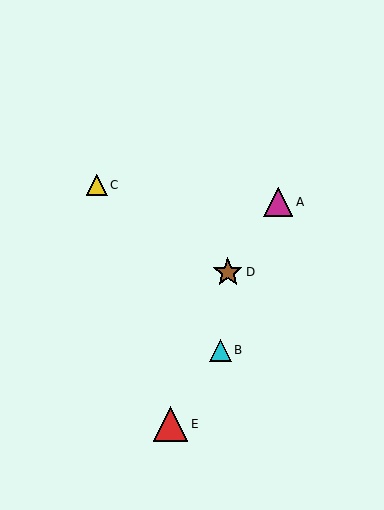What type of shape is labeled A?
Shape A is a magenta triangle.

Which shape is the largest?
The red triangle (labeled E) is the largest.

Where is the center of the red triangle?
The center of the red triangle is at (170, 424).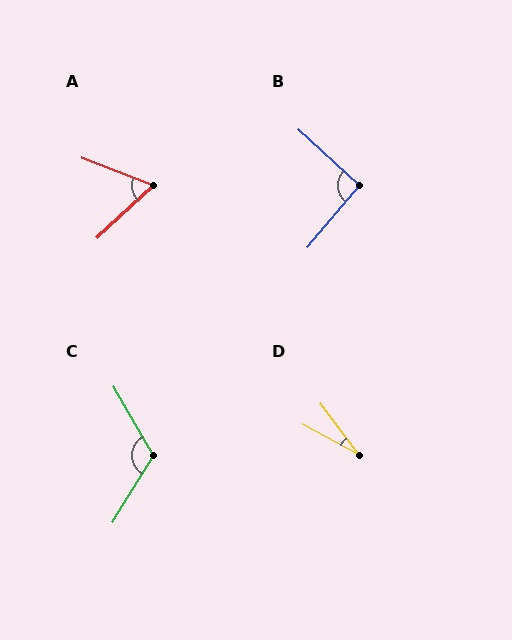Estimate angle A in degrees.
Approximately 64 degrees.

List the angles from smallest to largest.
D (24°), A (64°), B (93°), C (119°).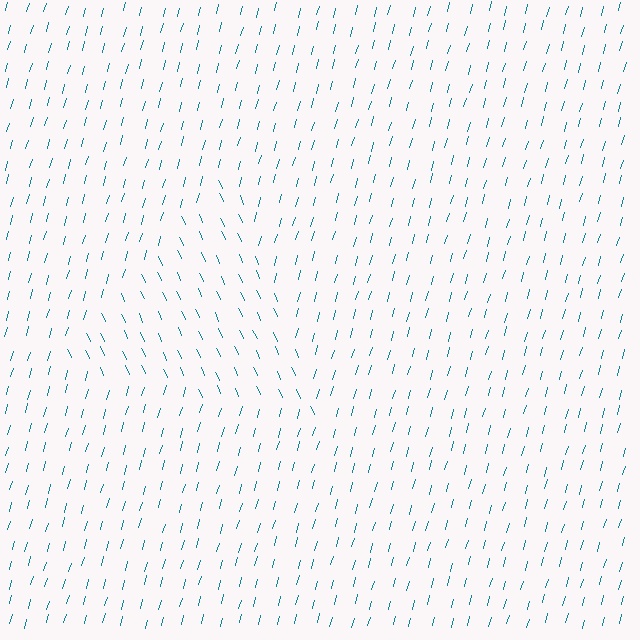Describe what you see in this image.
The image is filled with small teal line segments. A triangle region in the image has lines oriented differently from the surrounding lines, creating a visible texture boundary.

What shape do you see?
I see a triangle.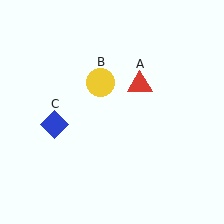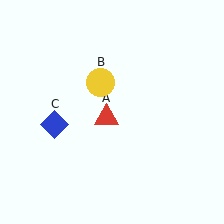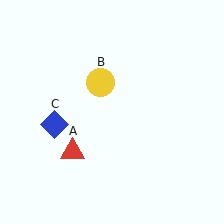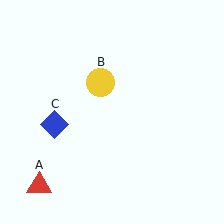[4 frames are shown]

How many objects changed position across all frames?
1 object changed position: red triangle (object A).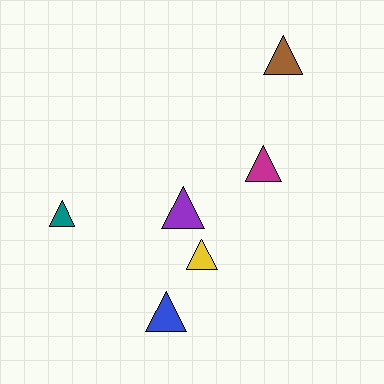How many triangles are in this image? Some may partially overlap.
There are 6 triangles.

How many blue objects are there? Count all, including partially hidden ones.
There is 1 blue object.